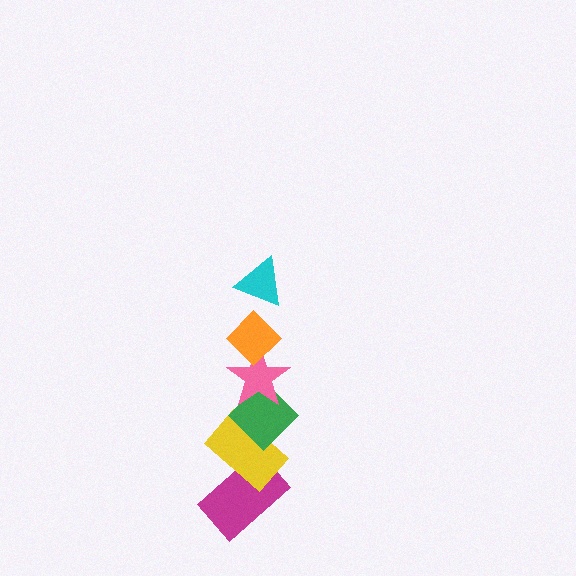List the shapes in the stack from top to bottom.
From top to bottom: the cyan triangle, the orange diamond, the pink star, the green diamond, the yellow rectangle, the magenta rectangle.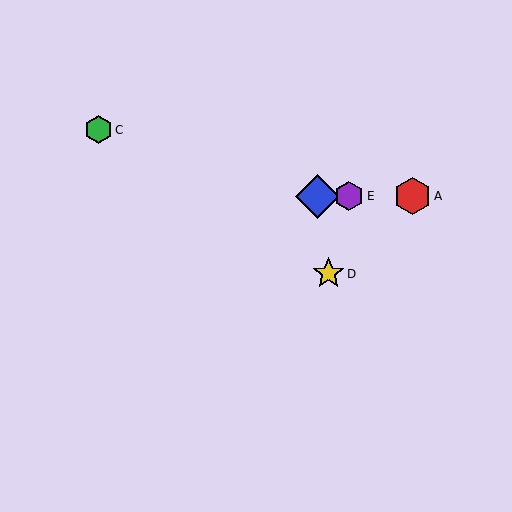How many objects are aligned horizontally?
3 objects (A, B, E) are aligned horizontally.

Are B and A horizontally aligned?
Yes, both are at y≈196.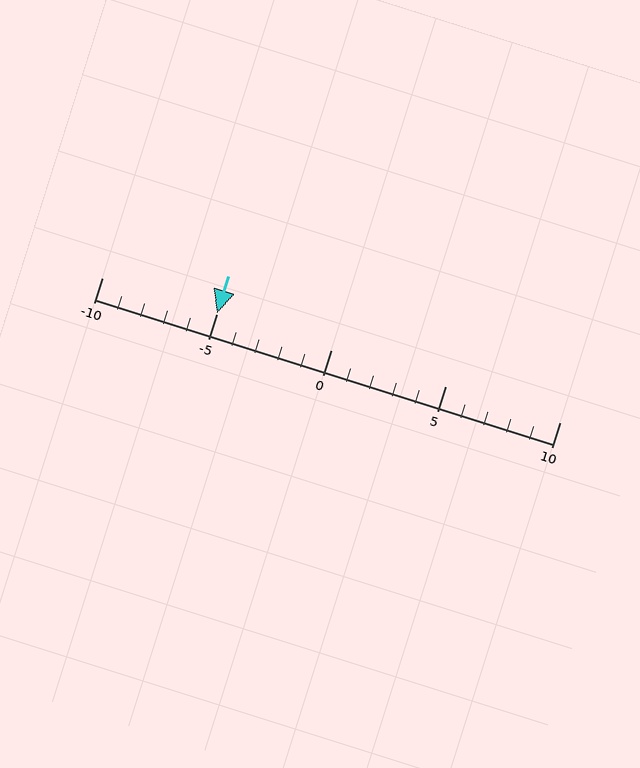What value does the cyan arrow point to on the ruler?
The cyan arrow points to approximately -5.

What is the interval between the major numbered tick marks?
The major tick marks are spaced 5 units apart.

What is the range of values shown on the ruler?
The ruler shows values from -10 to 10.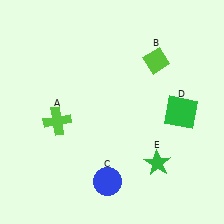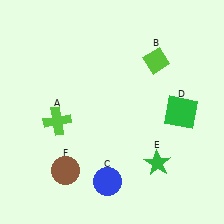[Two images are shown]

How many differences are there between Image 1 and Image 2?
There is 1 difference between the two images.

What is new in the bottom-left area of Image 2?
A brown circle (F) was added in the bottom-left area of Image 2.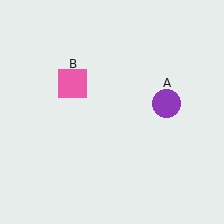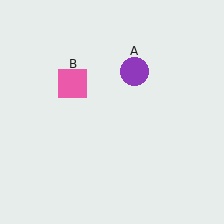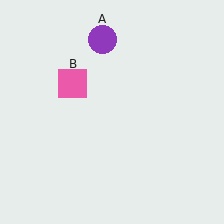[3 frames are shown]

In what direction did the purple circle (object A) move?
The purple circle (object A) moved up and to the left.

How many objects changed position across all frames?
1 object changed position: purple circle (object A).